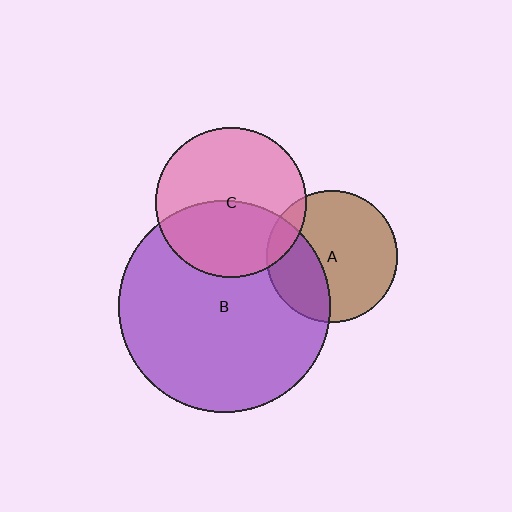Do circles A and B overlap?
Yes.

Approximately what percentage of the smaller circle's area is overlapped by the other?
Approximately 30%.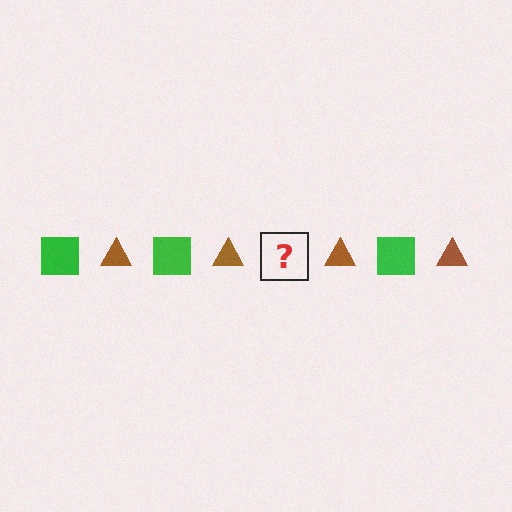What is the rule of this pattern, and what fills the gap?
The rule is that the pattern alternates between green square and brown triangle. The gap should be filled with a green square.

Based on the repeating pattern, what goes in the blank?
The blank should be a green square.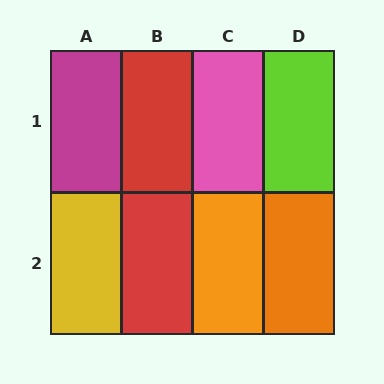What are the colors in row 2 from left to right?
Yellow, red, orange, orange.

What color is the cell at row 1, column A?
Magenta.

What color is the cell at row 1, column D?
Lime.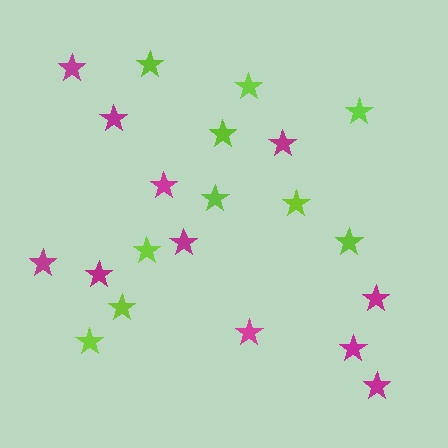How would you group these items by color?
There are 2 groups: one group of lime stars (10) and one group of magenta stars (11).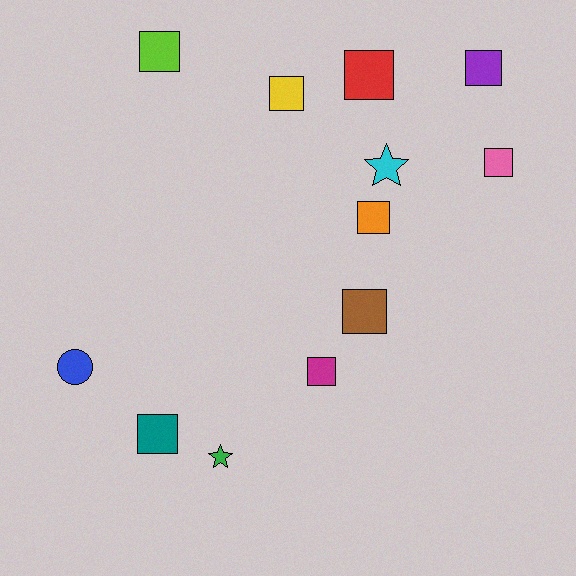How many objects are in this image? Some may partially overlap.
There are 12 objects.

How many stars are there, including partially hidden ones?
There are 2 stars.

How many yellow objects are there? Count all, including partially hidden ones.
There is 1 yellow object.